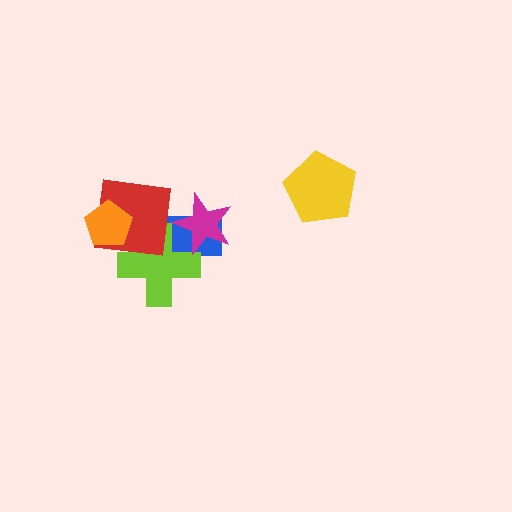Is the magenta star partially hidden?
Yes, it is partially covered by another shape.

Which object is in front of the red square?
The orange pentagon is in front of the red square.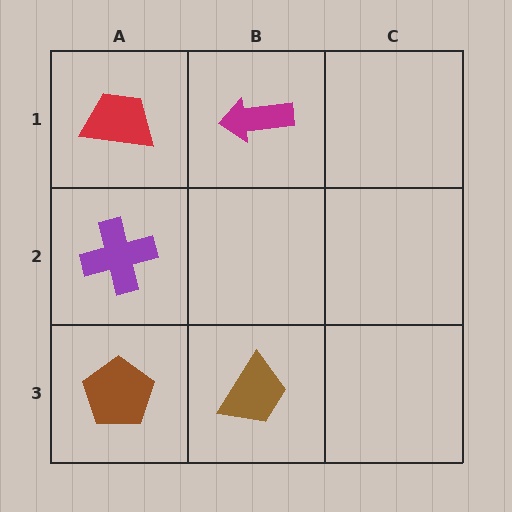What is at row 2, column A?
A purple cross.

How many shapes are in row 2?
1 shape.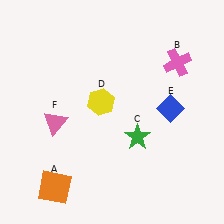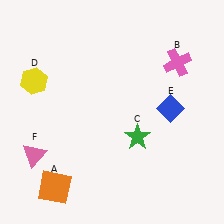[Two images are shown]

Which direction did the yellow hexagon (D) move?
The yellow hexagon (D) moved left.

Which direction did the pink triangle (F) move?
The pink triangle (F) moved down.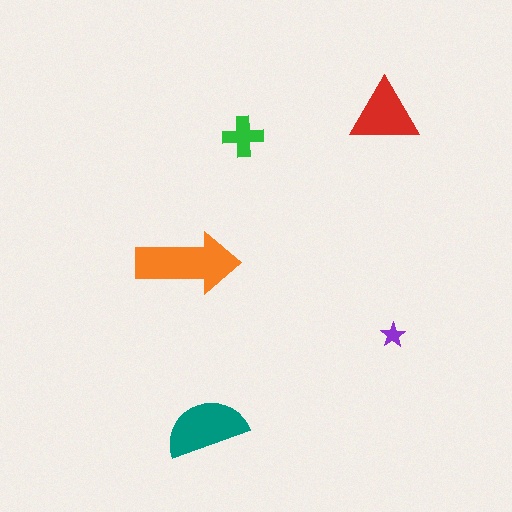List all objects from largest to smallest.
The orange arrow, the teal semicircle, the red triangle, the green cross, the purple star.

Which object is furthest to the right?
The purple star is rightmost.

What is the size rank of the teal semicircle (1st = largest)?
2nd.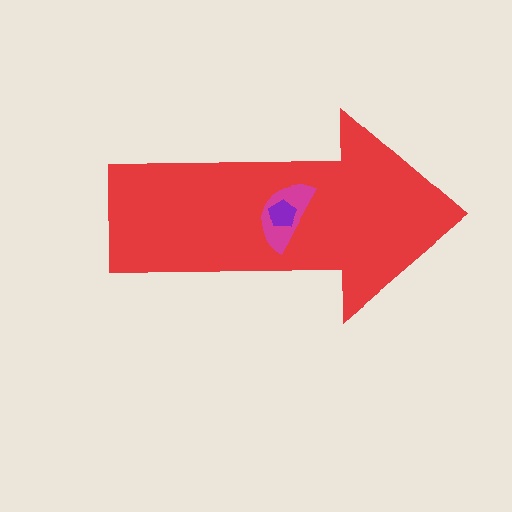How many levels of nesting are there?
3.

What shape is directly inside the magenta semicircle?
The purple pentagon.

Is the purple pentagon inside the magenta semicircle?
Yes.